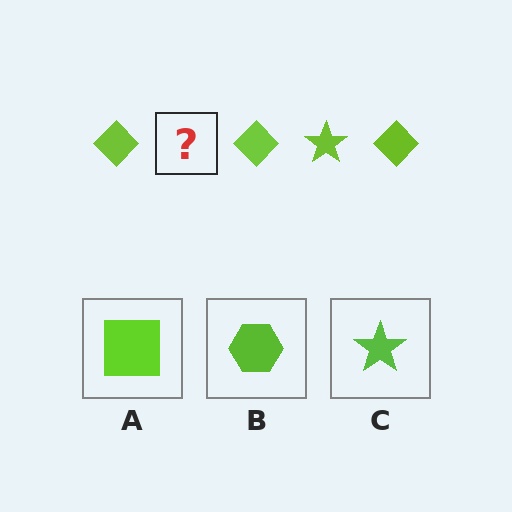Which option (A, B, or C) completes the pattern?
C.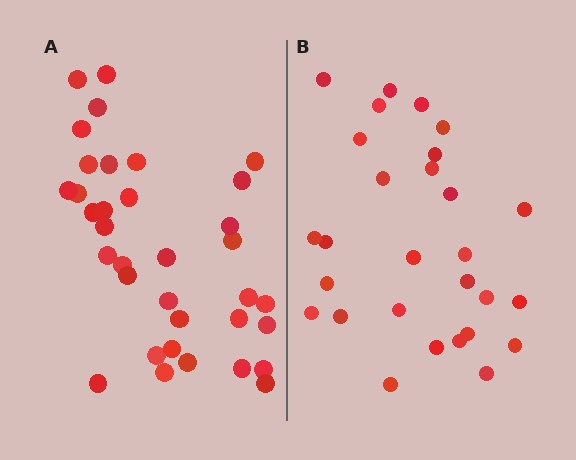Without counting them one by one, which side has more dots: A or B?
Region A (the left region) has more dots.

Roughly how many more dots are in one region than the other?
Region A has roughly 8 or so more dots than region B.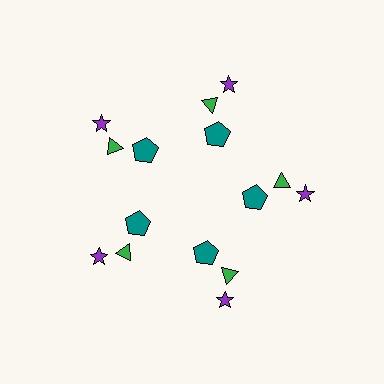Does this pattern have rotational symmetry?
Yes, this pattern has 5-fold rotational symmetry. It looks the same after rotating 72 degrees around the center.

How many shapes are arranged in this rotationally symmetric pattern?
There are 15 shapes, arranged in 5 groups of 3.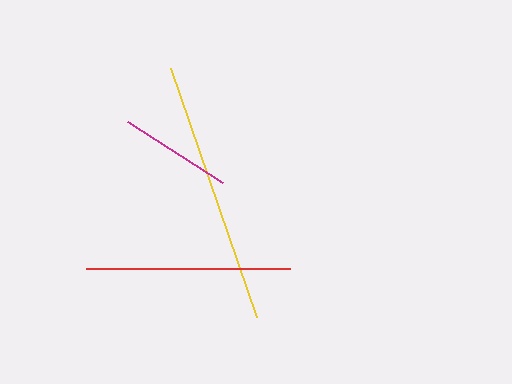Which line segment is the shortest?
The magenta line is the shortest at approximately 113 pixels.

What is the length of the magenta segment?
The magenta segment is approximately 113 pixels long.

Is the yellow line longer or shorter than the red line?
The yellow line is longer than the red line.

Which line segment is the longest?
The yellow line is the longest at approximately 263 pixels.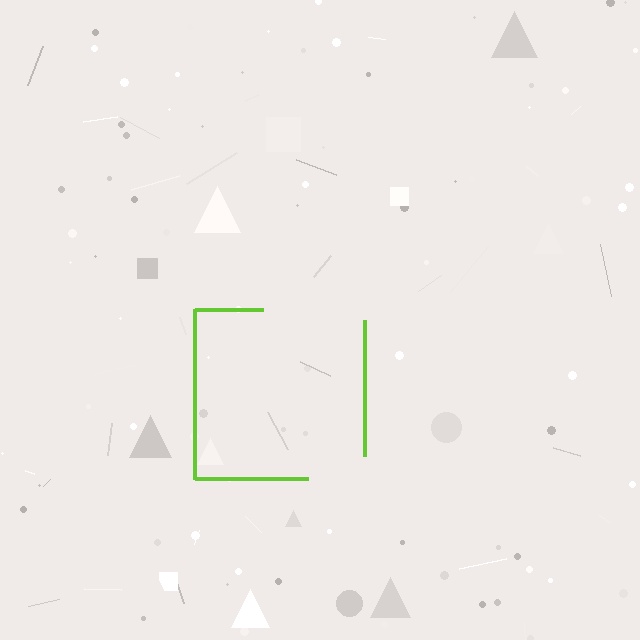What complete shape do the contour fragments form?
The contour fragments form a square.